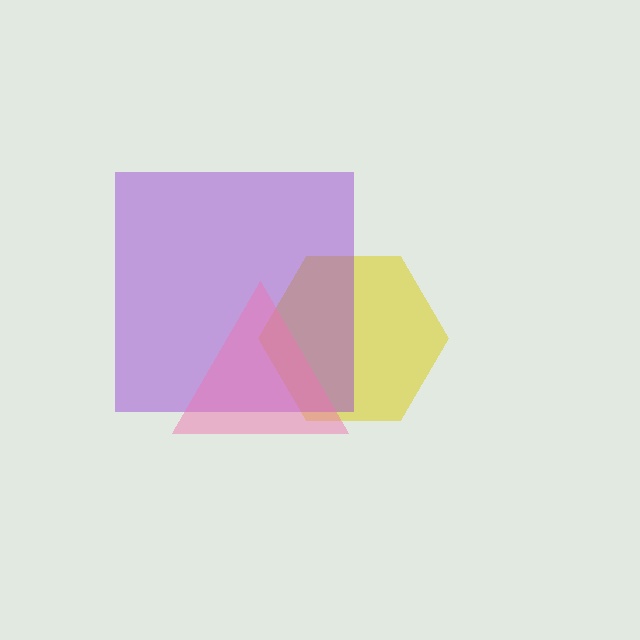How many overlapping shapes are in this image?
There are 3 overlapping shapes in the image.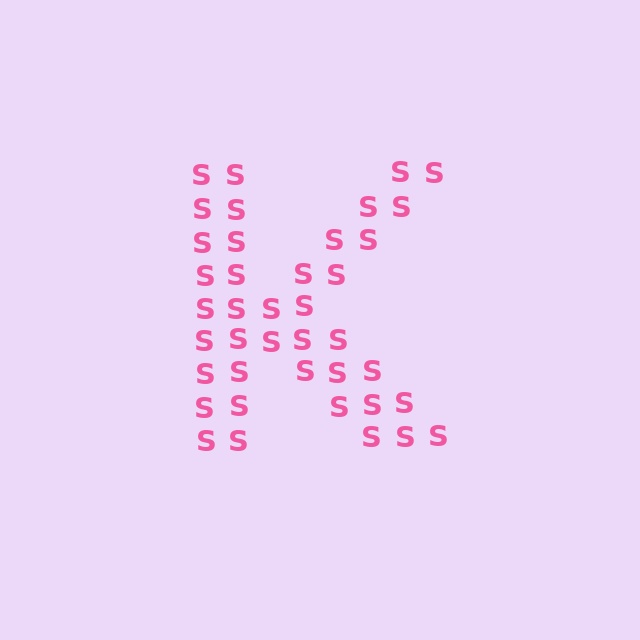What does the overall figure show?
The overall figure shows the letter K.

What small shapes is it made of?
It is made of small letter S's.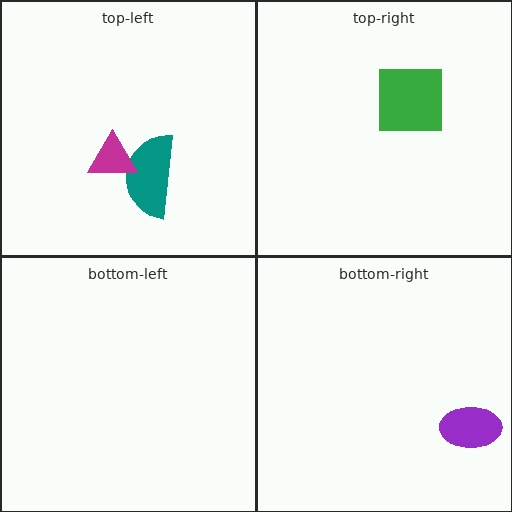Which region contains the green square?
The top-right region.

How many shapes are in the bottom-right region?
1.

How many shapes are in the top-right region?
1.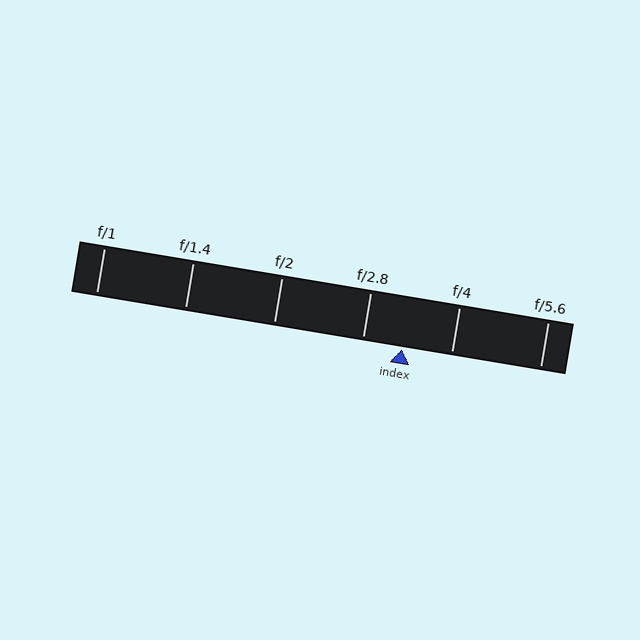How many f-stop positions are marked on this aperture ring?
There are 6 f-stop positions marked.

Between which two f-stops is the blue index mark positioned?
The index mark is between f/2.8 and f/4.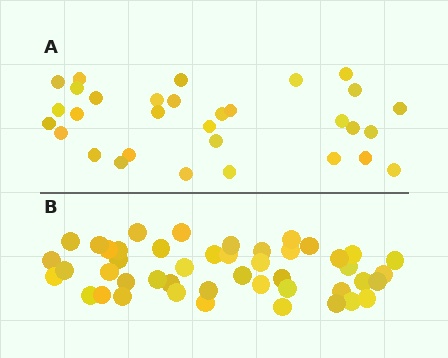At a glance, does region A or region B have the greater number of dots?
Region B (the bottom region) has more dots.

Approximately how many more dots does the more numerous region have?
Region B has approximately 15 more dots than region A.